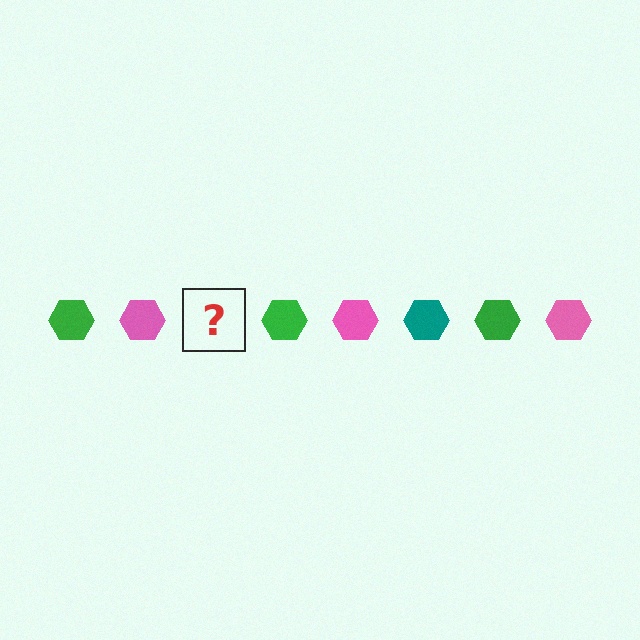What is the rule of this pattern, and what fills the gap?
The rule is that the pattern cycles through green, pink, teal hexagons. The gap should be filled with a teal hexagon.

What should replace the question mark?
The question mark should be replaced with a teal hexagon.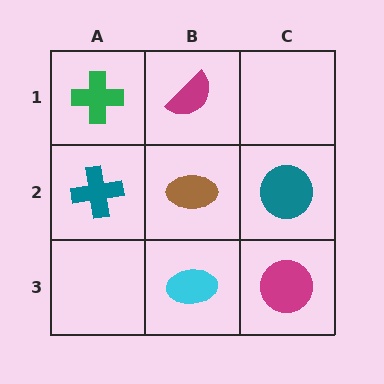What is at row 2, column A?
A teal cross.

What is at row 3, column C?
A magenta circle.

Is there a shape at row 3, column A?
No, that cell is empty.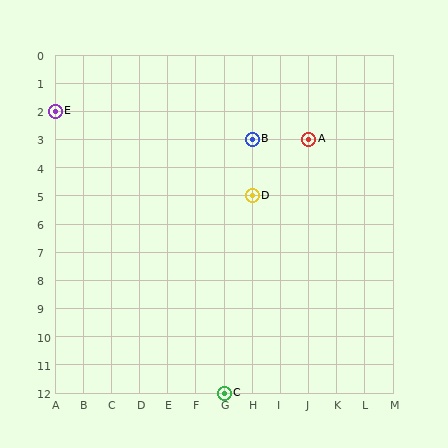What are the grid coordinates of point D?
Point D is at grid coordinates (H, 5).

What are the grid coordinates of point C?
Point C is at grid coordinates (G, 12).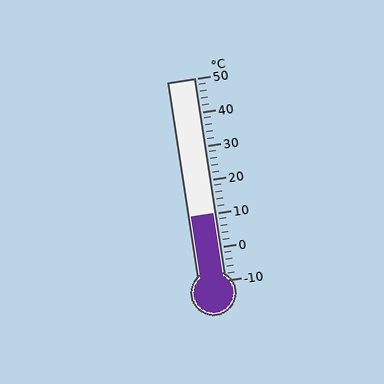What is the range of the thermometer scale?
The thermometer scale ranges from -10°C to 50°C.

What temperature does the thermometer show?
The thermometer shows approximately 10°C.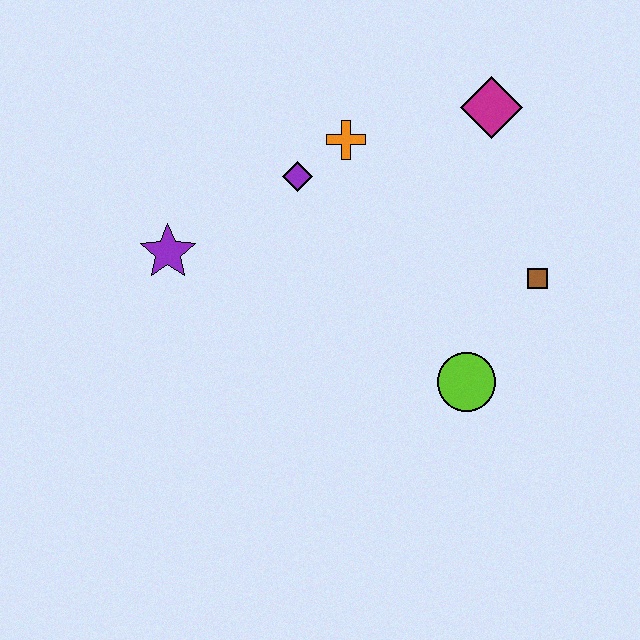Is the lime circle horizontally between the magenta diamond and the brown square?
No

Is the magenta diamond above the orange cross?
Yes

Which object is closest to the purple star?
The purple diamond is closest to the purple star.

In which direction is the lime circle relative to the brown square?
The lime circle is below the brown square.